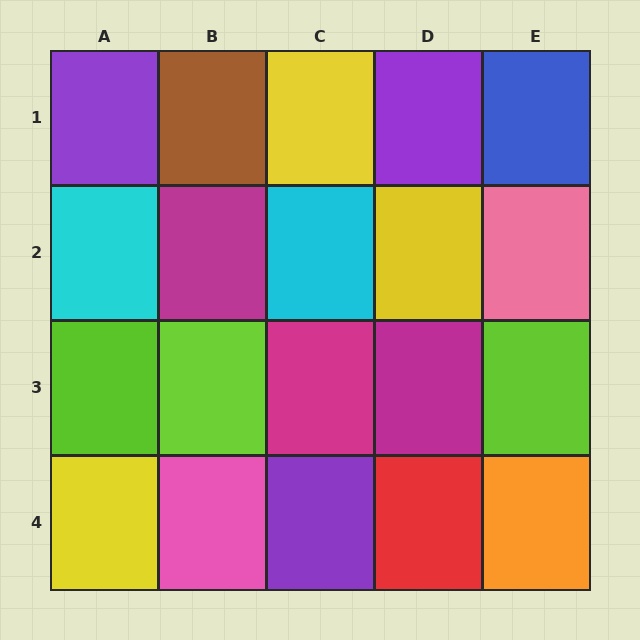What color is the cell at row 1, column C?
Yellow.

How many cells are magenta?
3 cells are magenta.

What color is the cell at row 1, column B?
Brown.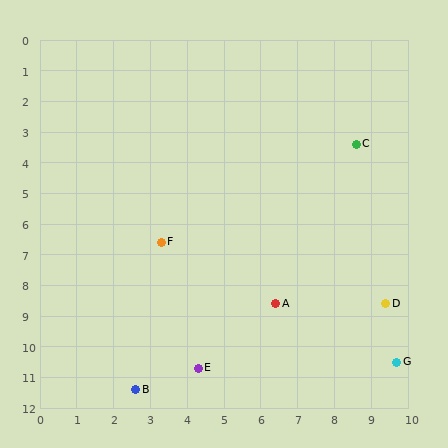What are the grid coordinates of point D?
Point D is at approximately (9.4, 8.6).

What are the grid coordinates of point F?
Point F is at approximately (3.3, 6.6).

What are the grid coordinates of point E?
Point E is at approximately (4.3, 10.7).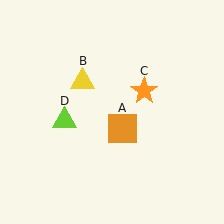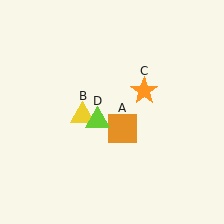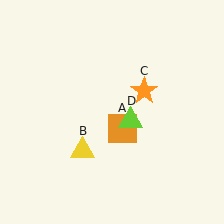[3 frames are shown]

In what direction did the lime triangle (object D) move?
The lime triangle (object D) moved right.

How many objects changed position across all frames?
2 objects changed position: yellow triangle (object B), lime triangle (object D).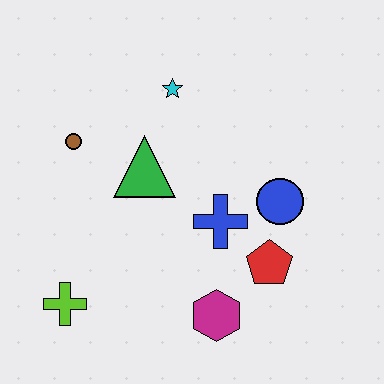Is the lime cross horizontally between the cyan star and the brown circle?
No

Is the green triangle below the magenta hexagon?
No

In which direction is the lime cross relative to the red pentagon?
The lime cross is to the left of the red pentagon.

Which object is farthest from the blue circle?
The lime cross is farthest from the blue circle.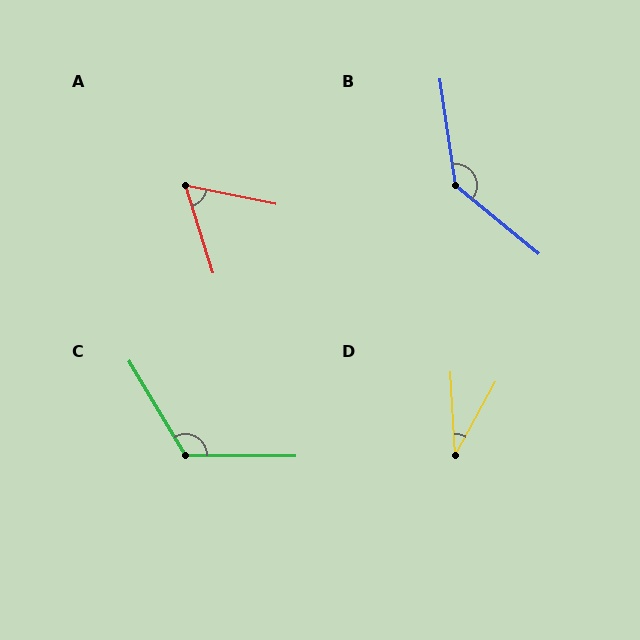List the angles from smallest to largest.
D (32°), A (61°), C (121°), B (138°).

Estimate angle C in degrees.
Approximately 121 degrees.